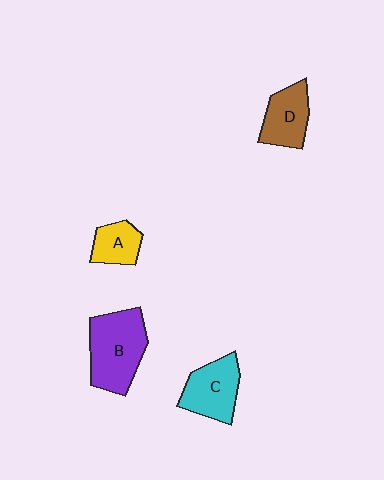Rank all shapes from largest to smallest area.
From largest to smallest: B (purple), C (cyan), D (brown), A (yellow).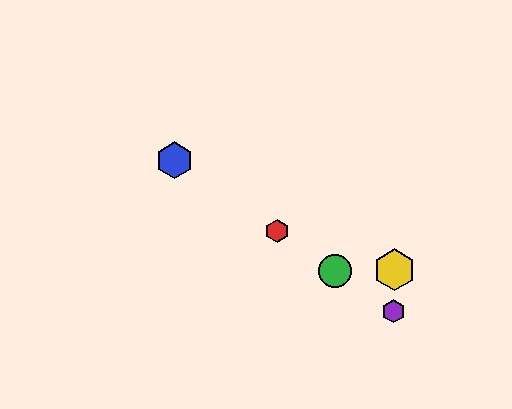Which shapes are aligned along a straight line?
The red hexagon, the blue hexagon, the green circle, the purple hexagon are aligned along a straight line.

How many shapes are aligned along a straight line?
4 shapes (the red hexagon, the blue hexagon, the green circle, the purple hexagon) are aligned along a straight line.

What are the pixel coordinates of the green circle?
The green circle is at (335, 271).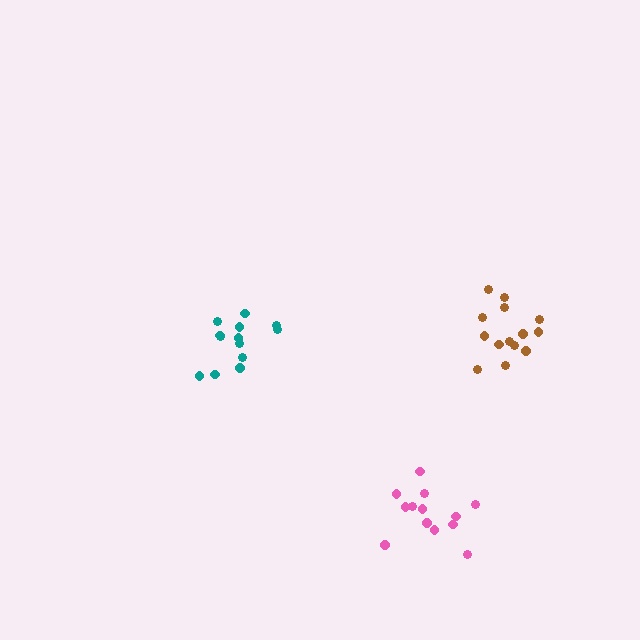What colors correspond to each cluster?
The clusters are colored: teal, brown, pink.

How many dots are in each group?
Group 1: 13 dots, Group 2: 14 dots, Group 3: 13 dots (40 total).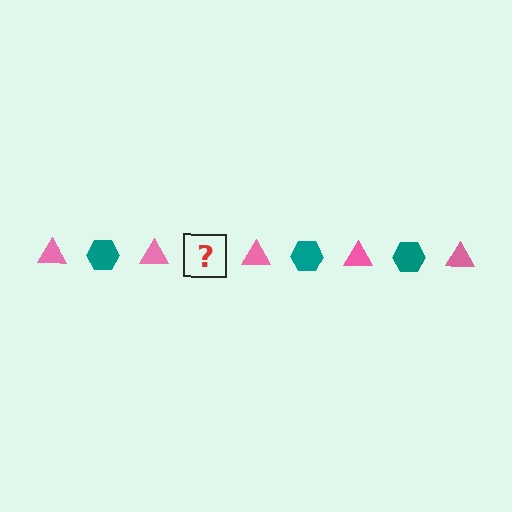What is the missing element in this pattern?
The missing element is a teal hexagon.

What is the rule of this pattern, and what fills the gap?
The rule is that the pattern alternates between pink triangle and teal hexagon. The gap should be filled with a teal hexagon.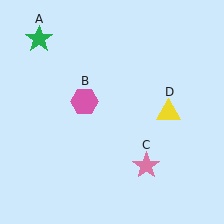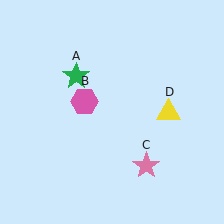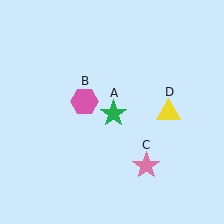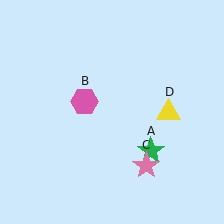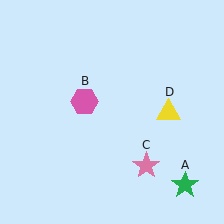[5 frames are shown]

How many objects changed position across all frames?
1 object changed position: green star (object A).